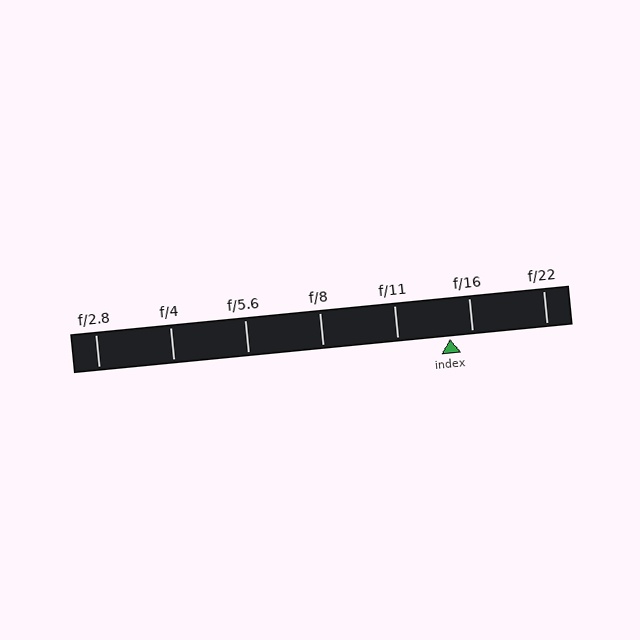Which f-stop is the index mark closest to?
The index mark is closest to f/16.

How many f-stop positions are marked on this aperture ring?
There are 7 f-stop positions marked.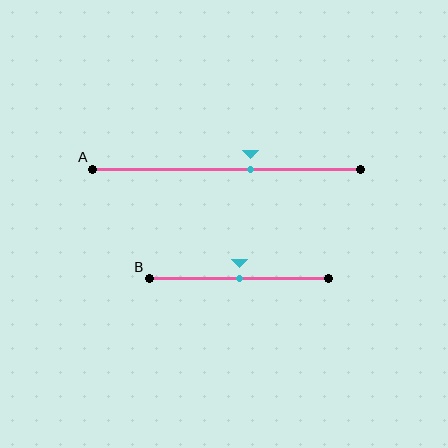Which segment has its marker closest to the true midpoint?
Segment B has its marker closest to the true midpoint.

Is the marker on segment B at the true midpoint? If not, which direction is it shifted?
Yes, the marker on segment B is at the true midpoint.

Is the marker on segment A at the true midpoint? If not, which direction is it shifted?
No, the marker on segment A is shifted to the right by about 9% of the segment length.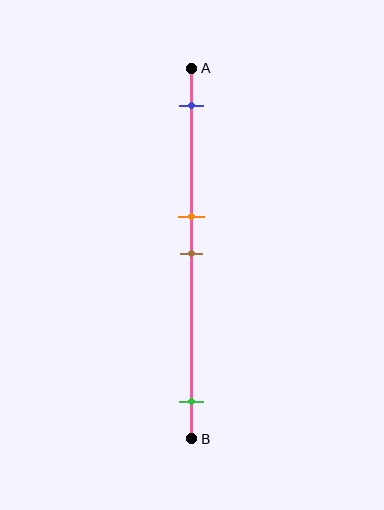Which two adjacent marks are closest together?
The orange and brown marks are the closest adjacent pair.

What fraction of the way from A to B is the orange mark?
The orange mark is approximately 40% (0.4) of the way from A to B.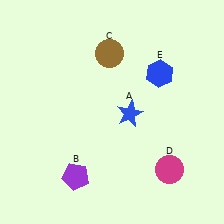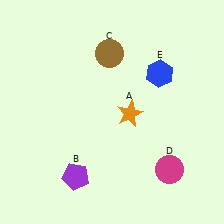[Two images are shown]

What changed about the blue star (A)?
In Image 1, A is blue. In Image 2, it changed to orange.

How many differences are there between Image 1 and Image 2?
There is 1 difference between the two images.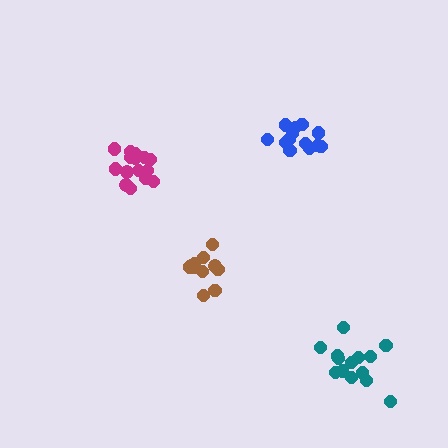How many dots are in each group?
Group 1: 11 dots, Group 2: 15 dots, Group 3: 14 dots, Group 4: 14 dots (54 total).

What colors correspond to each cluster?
The clusters are colored: brown, magenta, blue, teal.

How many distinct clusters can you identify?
There are 4 distinct clusters.